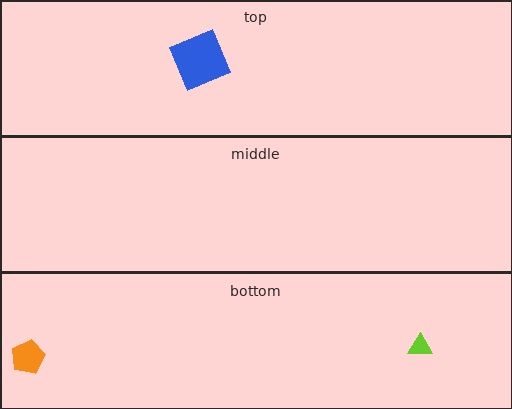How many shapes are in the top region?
1.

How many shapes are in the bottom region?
2.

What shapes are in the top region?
The blue square.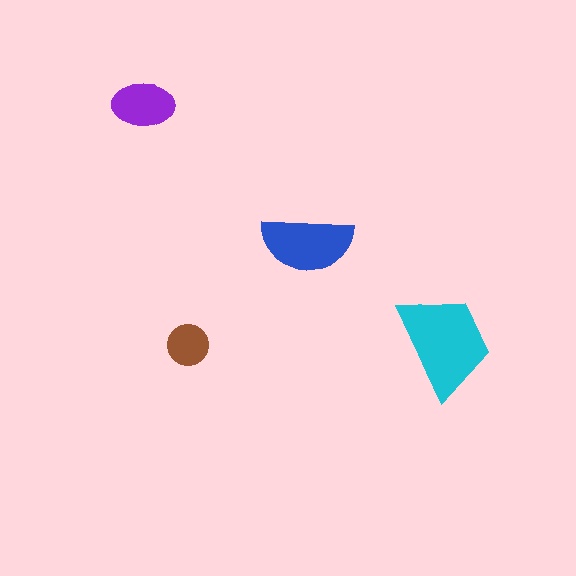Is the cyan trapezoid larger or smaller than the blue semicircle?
Larger.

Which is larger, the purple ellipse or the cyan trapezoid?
The cyan trapezoid.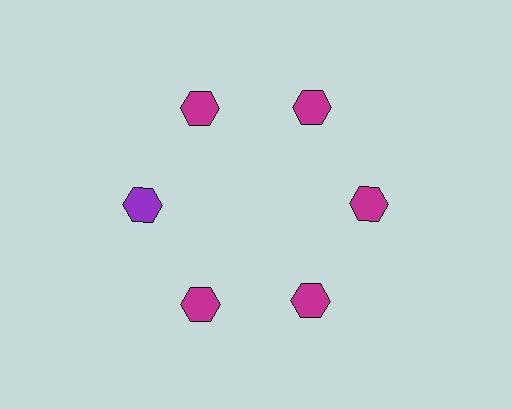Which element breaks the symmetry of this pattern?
The purple hexagon at roughly the 9 o'clock position breaks the symmetry. All other shapes are magenta hexagons.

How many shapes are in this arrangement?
There are 6 shapes arranged in a ring pattern.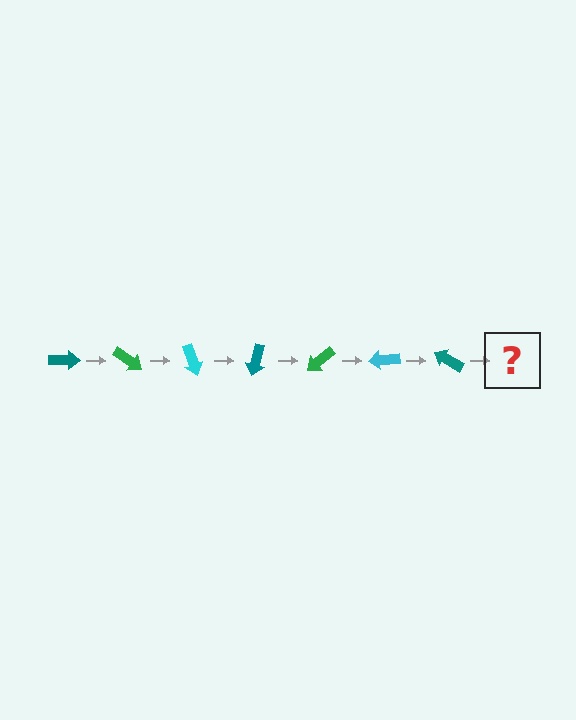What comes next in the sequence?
The next element should be a green arrow, rotated 245 degrees from the start.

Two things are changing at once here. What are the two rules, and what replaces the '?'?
The two rules are that it rotates 35 degrees each step and the color cycles through teal, green, and cyan. The '?' should be a green arrow, rotated 245 degrees from the start.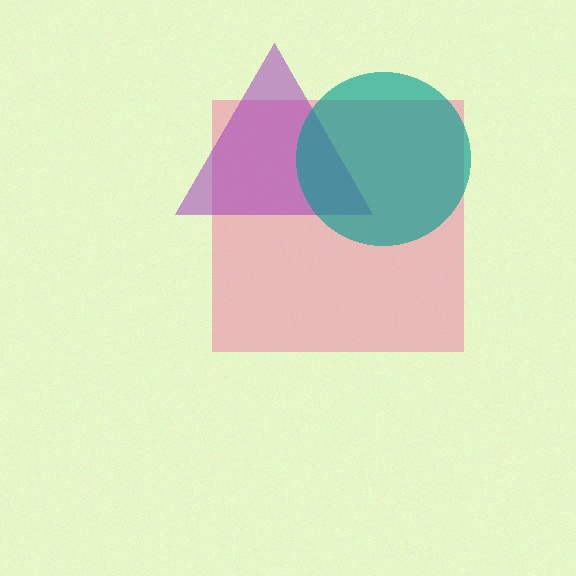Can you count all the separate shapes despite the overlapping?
Yes, there are 3 separate shapes.